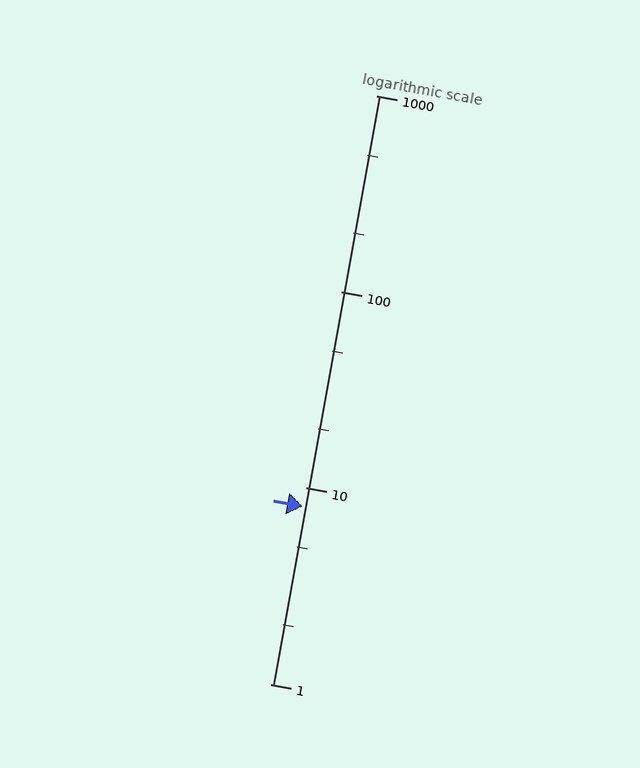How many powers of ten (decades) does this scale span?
The scale spans 3 decades, from 1 to 1000.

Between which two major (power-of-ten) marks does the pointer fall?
The pointer is between 1 and 10.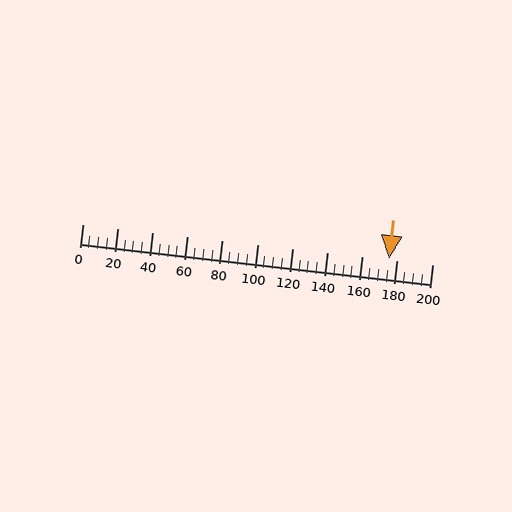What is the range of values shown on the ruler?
The ruler shows values from 0 to 200.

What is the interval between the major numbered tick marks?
The major tick marks are spaced 20 units apart.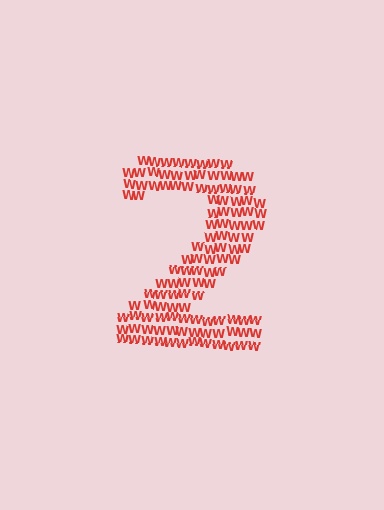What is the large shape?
The large shape is the digit 2.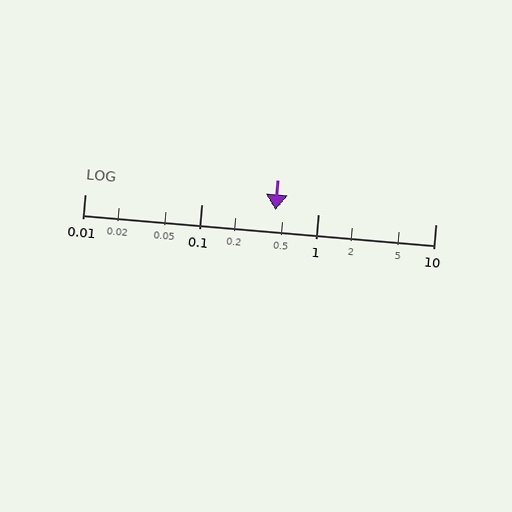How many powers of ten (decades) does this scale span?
The scale spans 3 decades, from 0.01 to 10.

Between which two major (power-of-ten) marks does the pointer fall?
The pointer is between 0.1 and 1.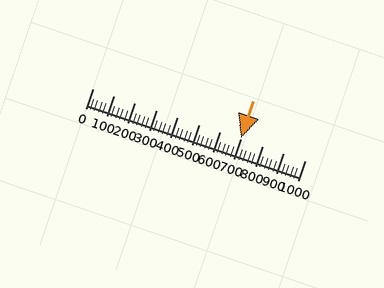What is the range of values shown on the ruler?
The ruler shows values from 0 to 1000.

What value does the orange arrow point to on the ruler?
The orange arrow points to approximately 700.